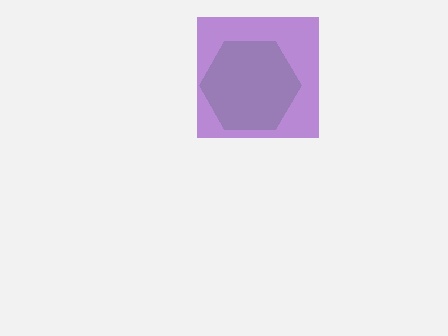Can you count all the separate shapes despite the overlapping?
Yes, there are 2 separate shapes.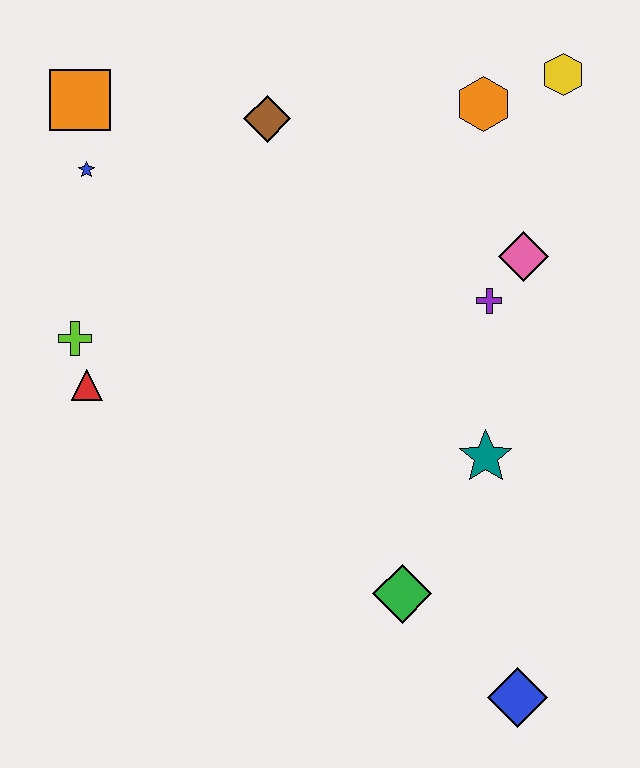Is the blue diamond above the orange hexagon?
No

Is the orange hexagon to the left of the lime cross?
No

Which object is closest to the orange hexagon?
The yellow hexagon is closest to the orange hexagon.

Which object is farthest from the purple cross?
The orange square is farthest from the purple cross.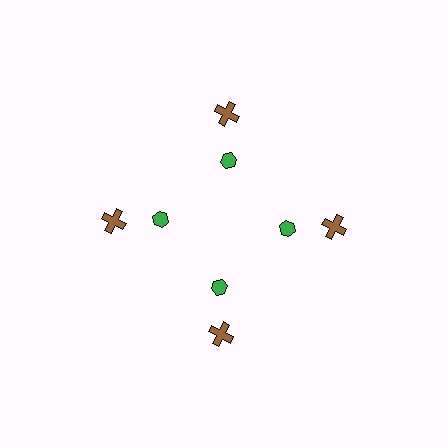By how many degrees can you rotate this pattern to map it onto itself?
The pattern maps onto itself every 90 degrees of rotation.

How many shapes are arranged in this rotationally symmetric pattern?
There are 8 shapes, arranged in 4 groups of 2.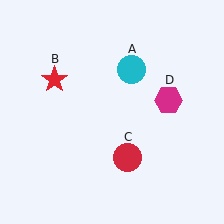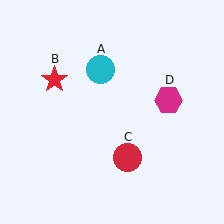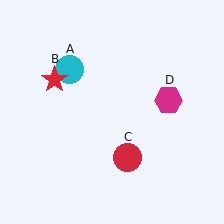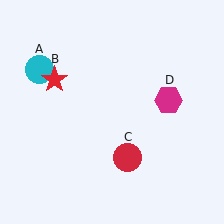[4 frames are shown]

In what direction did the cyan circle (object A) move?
The cyan circle (object A) moved left.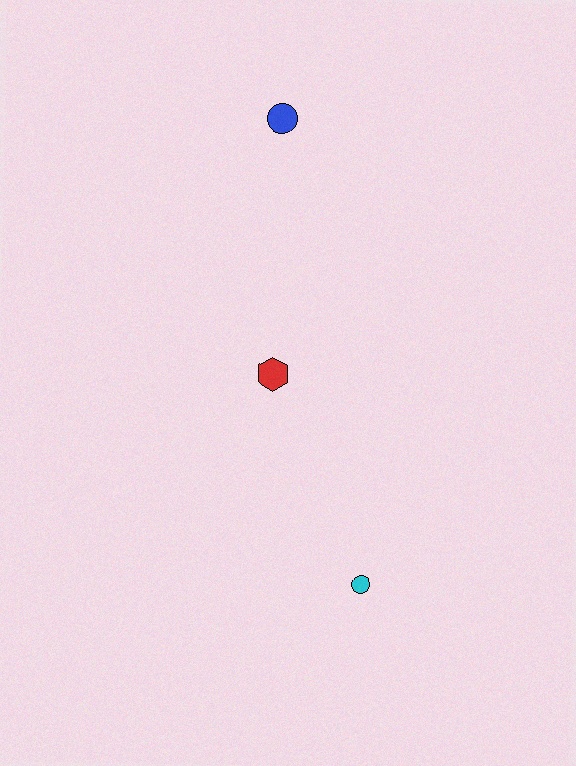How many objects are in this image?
There are 3 objects.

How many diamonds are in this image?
There are no diamonds.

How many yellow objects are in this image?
There are no yellow objects.